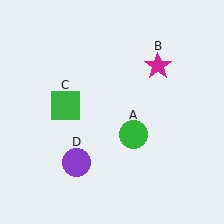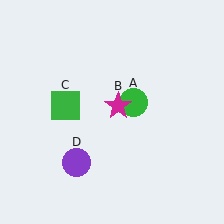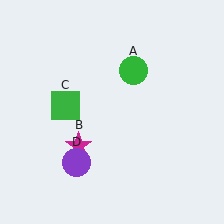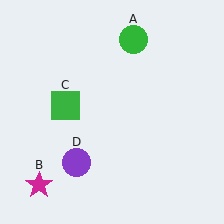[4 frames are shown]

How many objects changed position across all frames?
2 objects changed position: green circle (object A), magenta star (object B).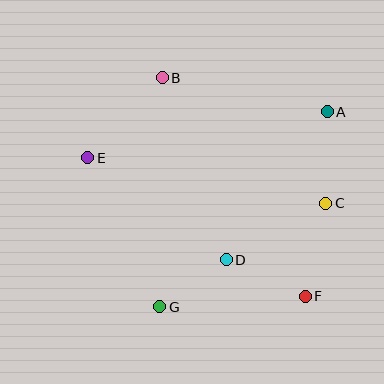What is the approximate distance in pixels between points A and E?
The distance between A and E is approximately 244 pixels.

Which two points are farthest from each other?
Points B and F are farthest from each other.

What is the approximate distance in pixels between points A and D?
The distance between A and D is approximately 179 pixels.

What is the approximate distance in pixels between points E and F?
The distance between E and F is approximately 258 pixels.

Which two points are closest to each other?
Points D and G are closest to each other.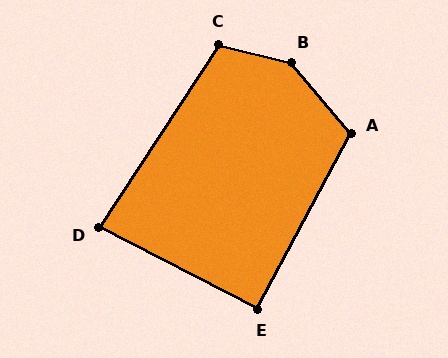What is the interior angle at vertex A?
Approximately 112 degrees (obtuse).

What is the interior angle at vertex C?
Approximately 109 degrees (obtuse).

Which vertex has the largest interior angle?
B, at approximately 144 degrees.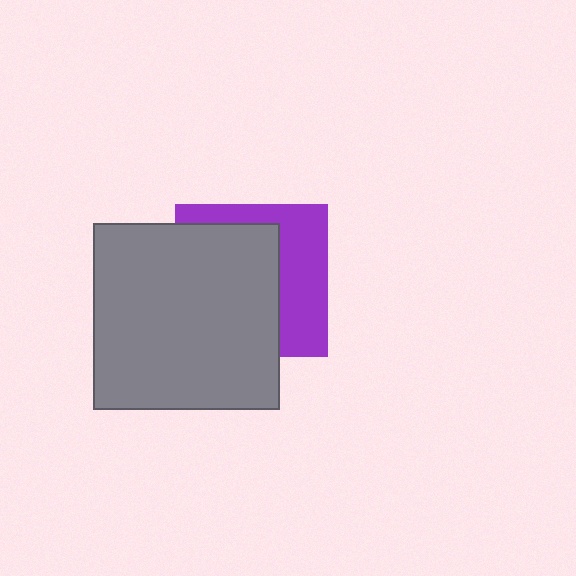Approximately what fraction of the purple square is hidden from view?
Roughly 60% of the purple square is hidden behind the gray square.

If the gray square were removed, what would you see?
You would see the complete purple square.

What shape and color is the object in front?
The object in front is a gray square.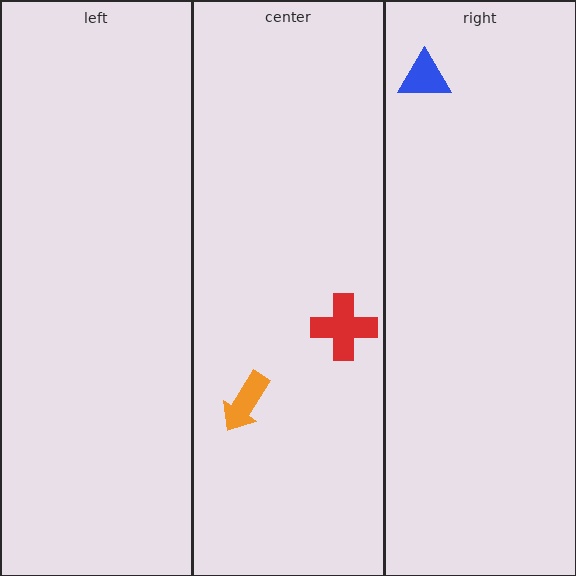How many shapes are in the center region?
2.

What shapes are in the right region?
The blue triangle.